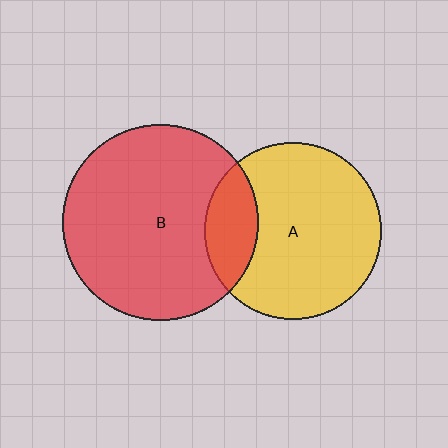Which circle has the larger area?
Circle B (red).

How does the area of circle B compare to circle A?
Approximately 1.2 times.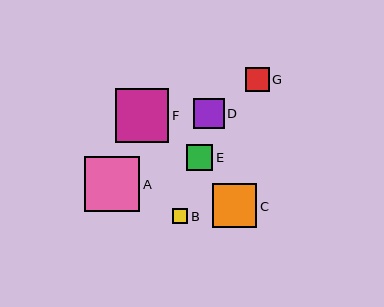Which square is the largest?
Square A is the largest with a size of approximately 55 pixels.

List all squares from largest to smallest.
From largest to smallest: A, F, C, D, E, G, B.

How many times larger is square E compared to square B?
Square E is approximately 1.7 times the size of square B.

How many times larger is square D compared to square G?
Square D is approximately 1.3 times the size of square G.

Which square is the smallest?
Square B is the smallest with a size of approximately 15 pixels.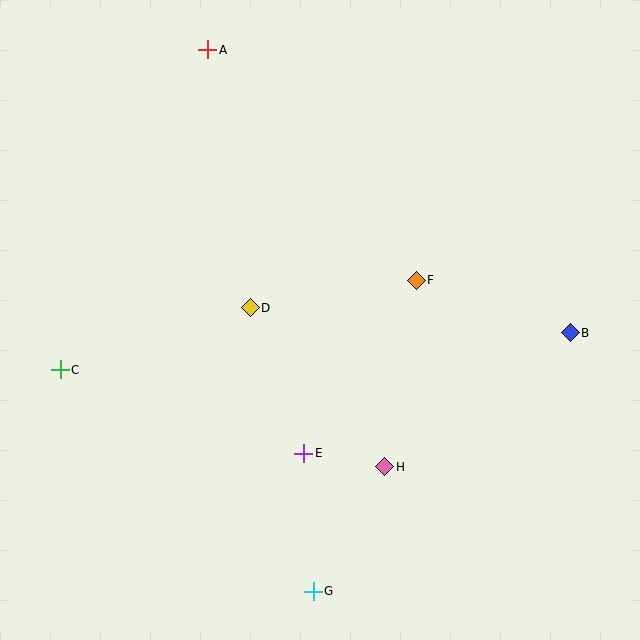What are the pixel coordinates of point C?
Point C is at (60, 370).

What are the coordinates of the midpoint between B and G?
The midpoint between B and G is at (442, 462).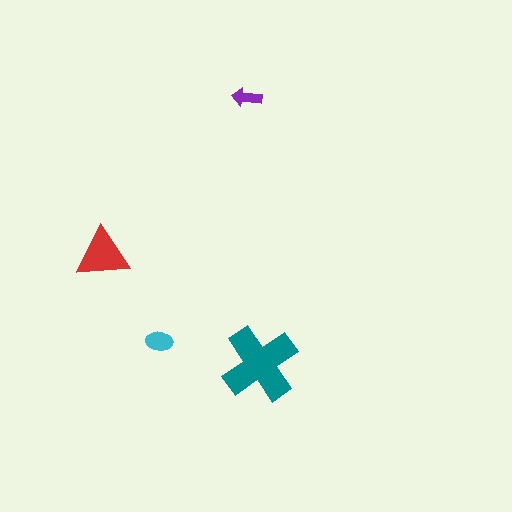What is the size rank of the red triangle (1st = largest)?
2nd.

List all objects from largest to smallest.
The teal cross, the red triangle, the cyan ellipse, the purple arrow.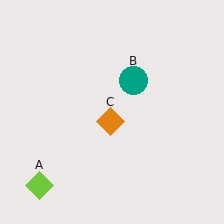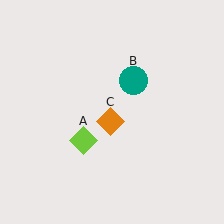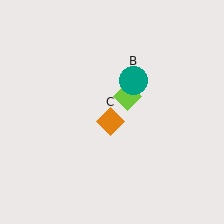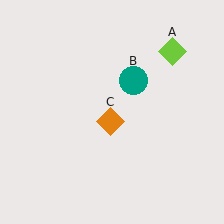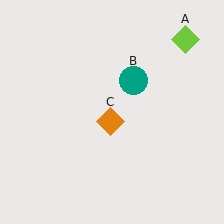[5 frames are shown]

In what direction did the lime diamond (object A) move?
The lime diamond (object A) moved up and to the right.